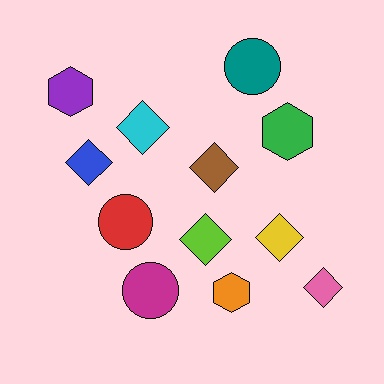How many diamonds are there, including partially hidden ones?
There are 6 diamonds.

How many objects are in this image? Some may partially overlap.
There are 12 objects.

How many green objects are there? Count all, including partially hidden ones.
There is 1 green object.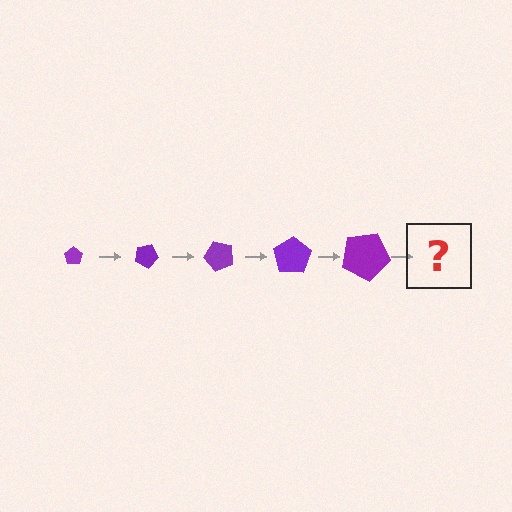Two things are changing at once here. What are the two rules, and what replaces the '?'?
The two rules are that the pentagon grows larger each step and it rotates 25 degrees each step. The '?' should be a pentagon, larger than the previous one and rotated 125 degrees from the start.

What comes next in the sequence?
The next element should be a pentagon, larger than the previous one and rotated 125 degrees from the start.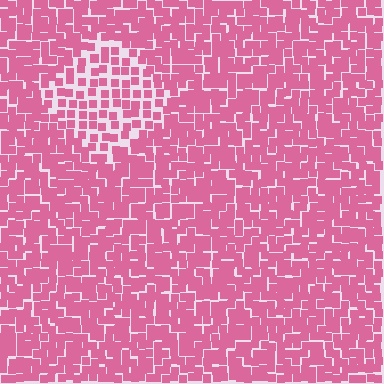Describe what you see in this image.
The image contains small pink elements arranged at two different densities. A diamond-shaped region is visible where the elements are less densely packed than the surrounding area.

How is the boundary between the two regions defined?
The boundary is defined by a change in element density (approximately 1.8x ratio). All elements are the same color, size, and shape.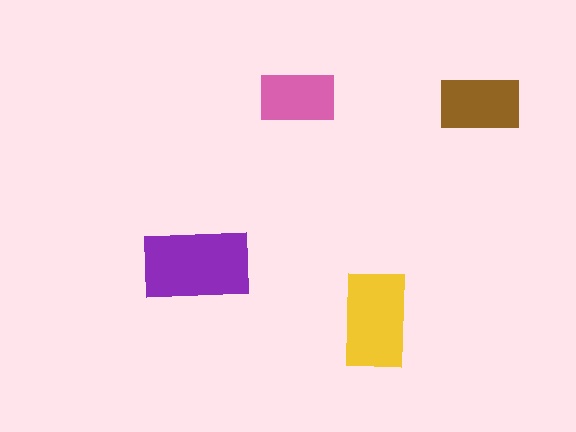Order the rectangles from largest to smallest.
the purple one, the yellow one, the brown one, the pink one.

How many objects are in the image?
There are 4 objects in the image.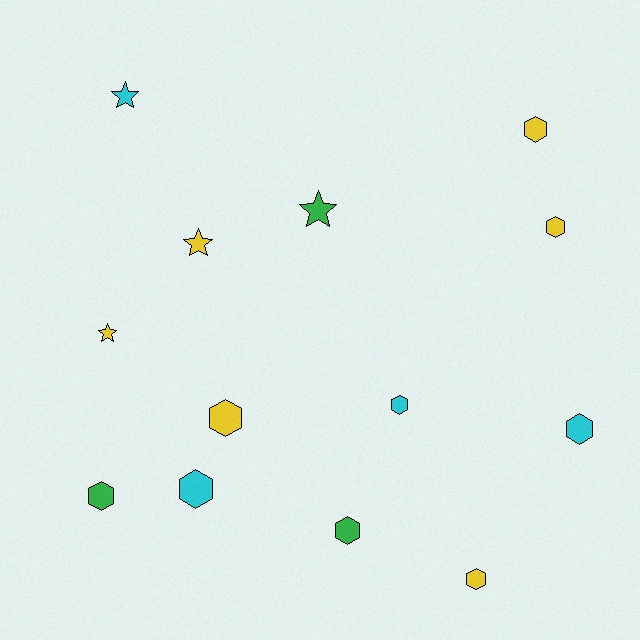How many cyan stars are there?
There is 1 cyan star.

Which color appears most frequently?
Yellow, with 6 objects.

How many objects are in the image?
There are 13 objects.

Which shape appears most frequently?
Hexagon, with 9 objects.